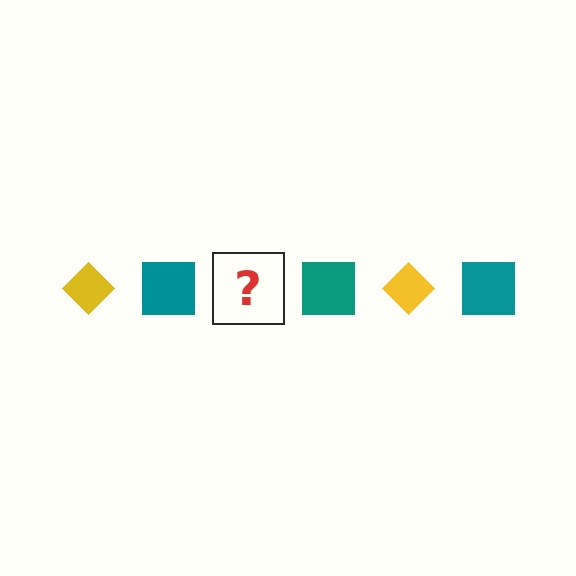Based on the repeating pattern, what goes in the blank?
The blank should be a yellow diamond.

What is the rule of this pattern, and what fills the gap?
The rule is that the pattern alternates between yellow diamond and teal square. The gap should be filled with a yellow diamond.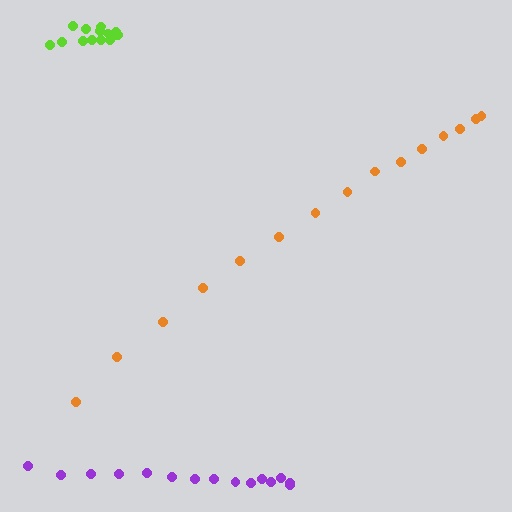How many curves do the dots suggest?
There are 3 distinct paths.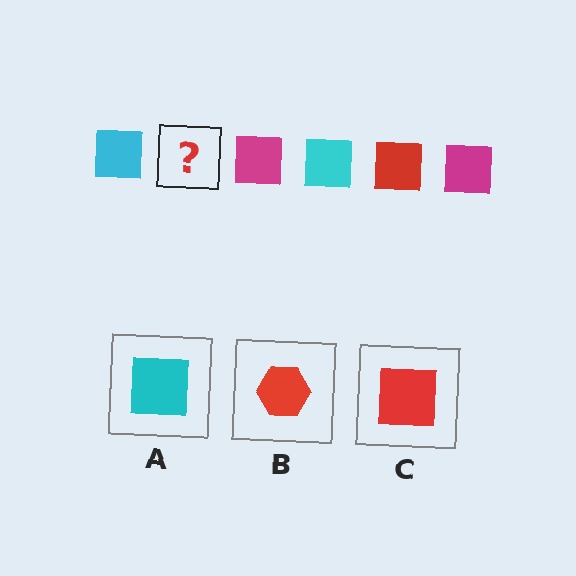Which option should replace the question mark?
Option C.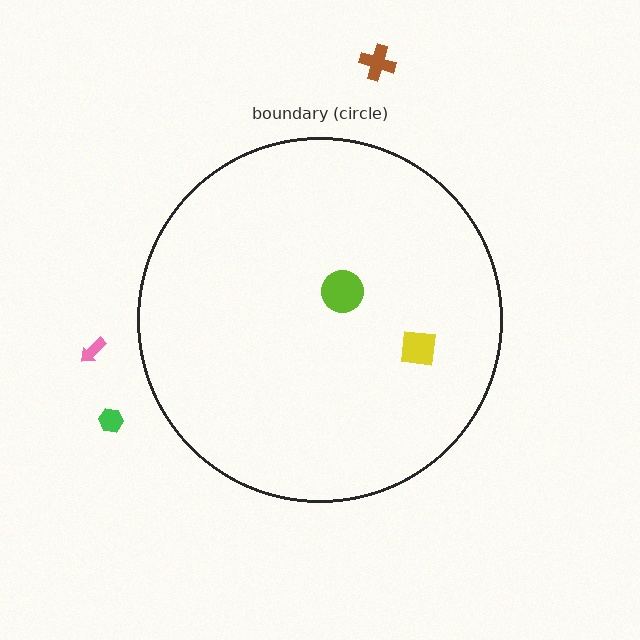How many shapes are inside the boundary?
2 inside, 3 outside.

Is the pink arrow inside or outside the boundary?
Outside.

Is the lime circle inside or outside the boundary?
Inside.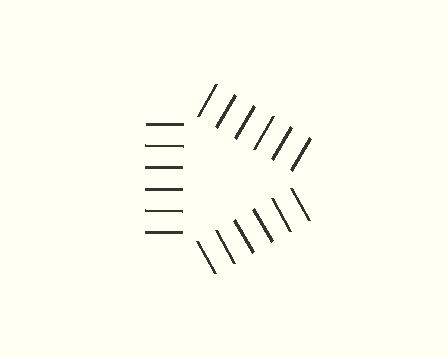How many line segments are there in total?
18 — 6 along each of the 3 edges.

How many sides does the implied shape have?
3 sides — the line-ends trace a triangle.